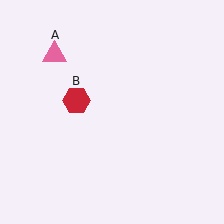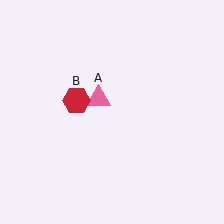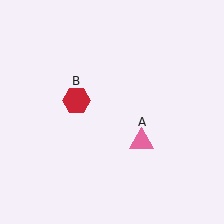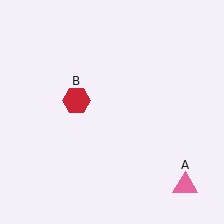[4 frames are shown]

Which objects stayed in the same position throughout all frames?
Red hexagon (object B) remained stationary.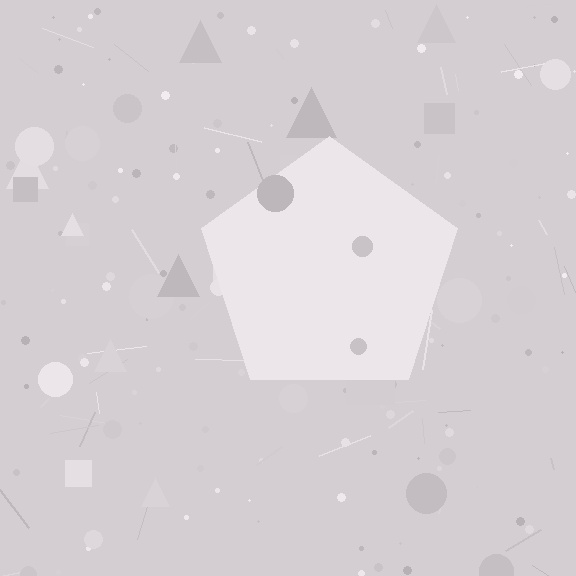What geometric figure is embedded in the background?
A pentagon is embedded in the background.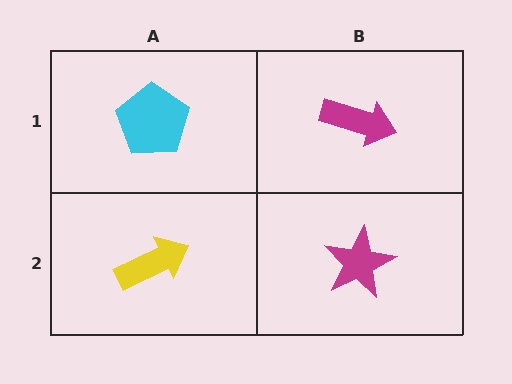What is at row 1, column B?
A magenta arrow.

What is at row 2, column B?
A magenta star.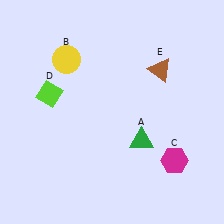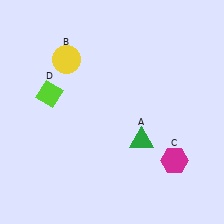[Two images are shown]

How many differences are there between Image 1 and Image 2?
There is 1 difference between the two images.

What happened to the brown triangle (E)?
The brown triangle (E) was removed in Image 2. It was in the top-right area of Image 1.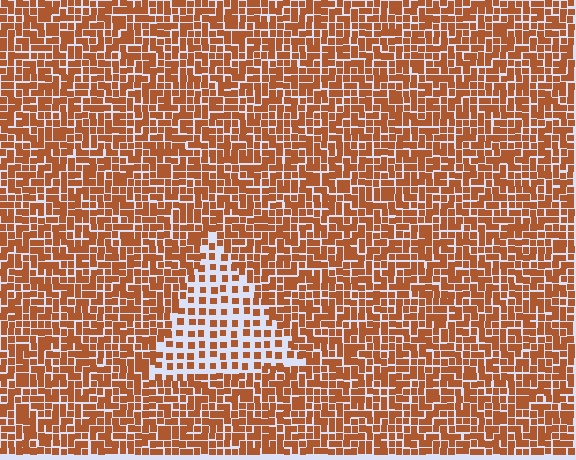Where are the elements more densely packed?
The elements are more densely packed outside the triangle boundary.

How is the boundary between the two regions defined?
The boundary is defined by a change in element density (approximately 2.1x ratio). All elements are the same color, size, and shape.